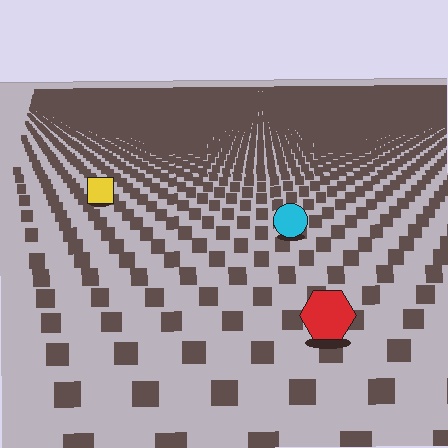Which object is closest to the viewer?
The red hexagon is closest. The texture marks near it are larger and more spread out.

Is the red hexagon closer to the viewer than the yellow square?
Yes. The red hexagon is closer — you can tell from the texture gradient: the ground texture is coarser near it.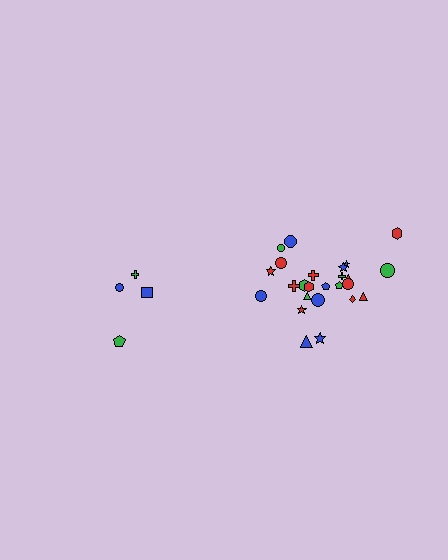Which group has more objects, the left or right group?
The right group.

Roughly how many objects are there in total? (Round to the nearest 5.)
Roughly 30 objects in total.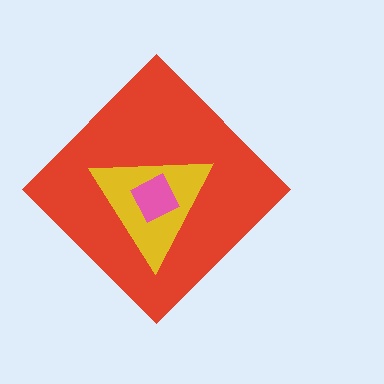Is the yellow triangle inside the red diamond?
Yes.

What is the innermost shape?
The pink square.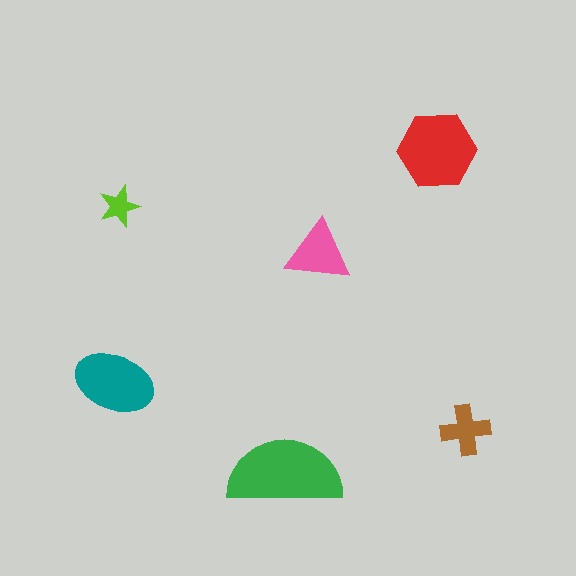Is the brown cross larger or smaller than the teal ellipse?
Smaller.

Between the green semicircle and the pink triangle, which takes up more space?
The green semicircle.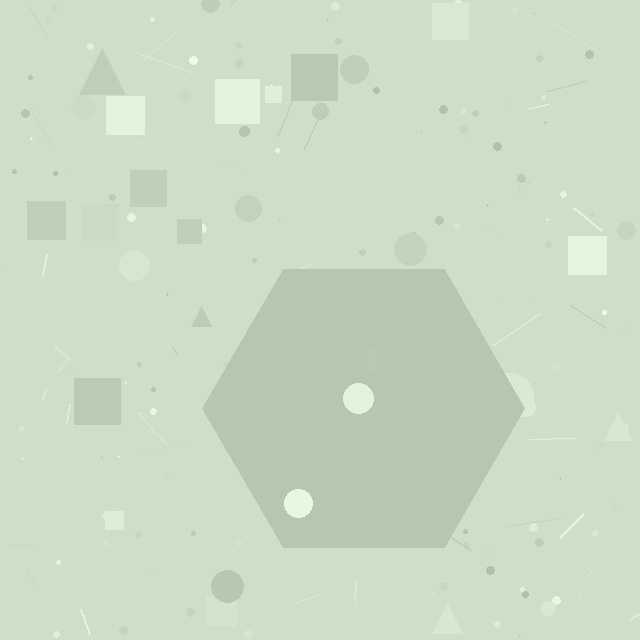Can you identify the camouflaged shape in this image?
The camouflaged shape is a hexagon.